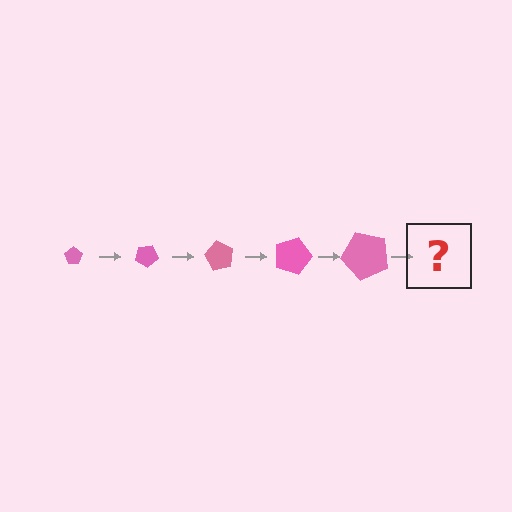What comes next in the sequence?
The next element should be a pentagon, larger than the previous one and rotated 150 degrees from the start.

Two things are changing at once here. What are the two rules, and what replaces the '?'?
The two rules are that the pentagon grows larger each step and it rotates 30 degrees each step. The '?' should be a pentagon, larger than the previous one and rotated 150 degrees from the start.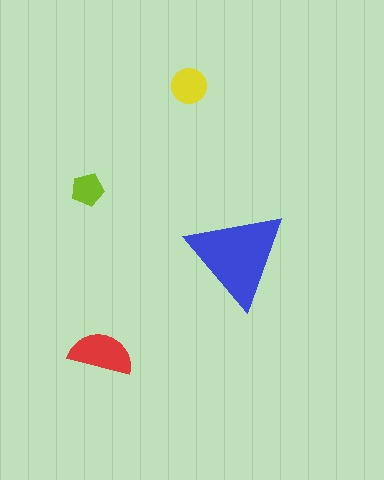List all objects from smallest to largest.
The lime pentagon, the yellow circle, the red semicircle, the blue triangle.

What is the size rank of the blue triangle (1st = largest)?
1st.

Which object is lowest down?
The red semicircle is bottommost.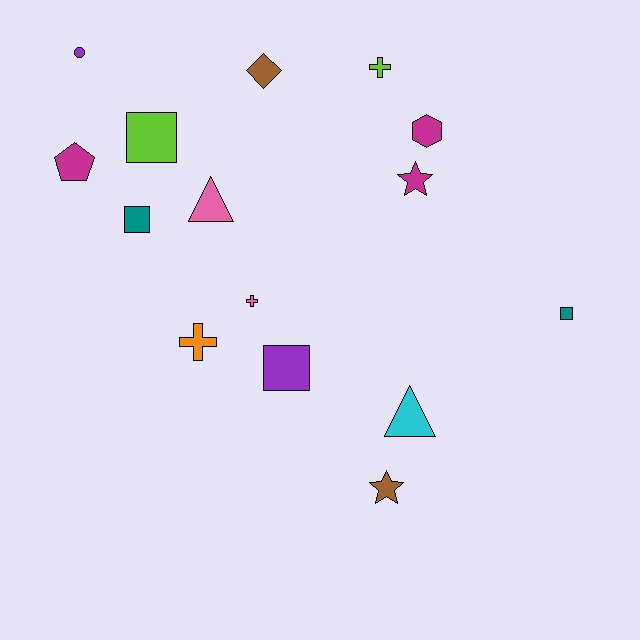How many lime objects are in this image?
There are 2 lime objects.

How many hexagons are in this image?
There is 1 hexagon.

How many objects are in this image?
There are 15 objects.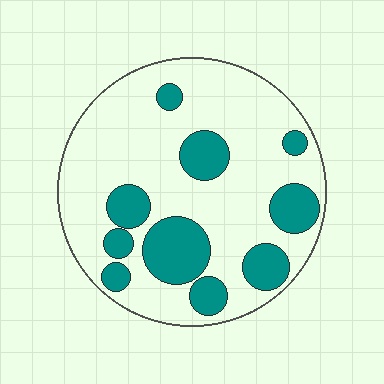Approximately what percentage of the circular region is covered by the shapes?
Approximately 25%.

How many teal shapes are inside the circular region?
10.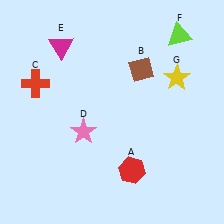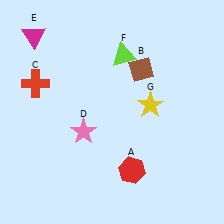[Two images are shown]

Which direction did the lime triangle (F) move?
The lime triangle (F) moved left.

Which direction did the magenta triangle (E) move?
The magenta triangle (E) moved left.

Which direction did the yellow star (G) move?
The yellow star (G) moved down.